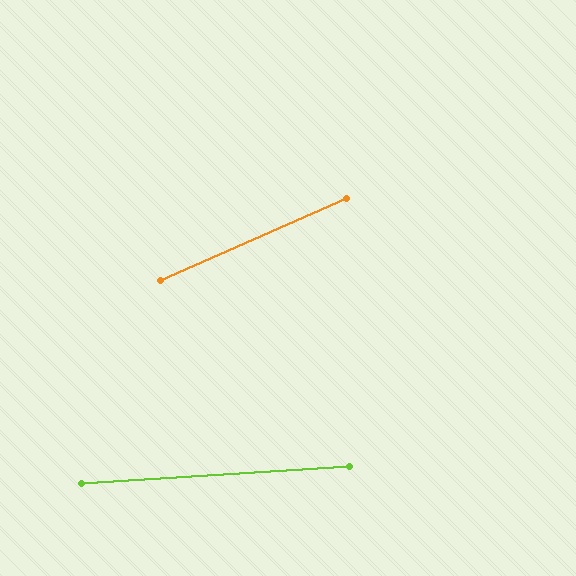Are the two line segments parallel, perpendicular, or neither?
Neither parallel nor perpendicular — they differ by about 20°.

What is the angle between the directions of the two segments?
Approximately 20 degrees.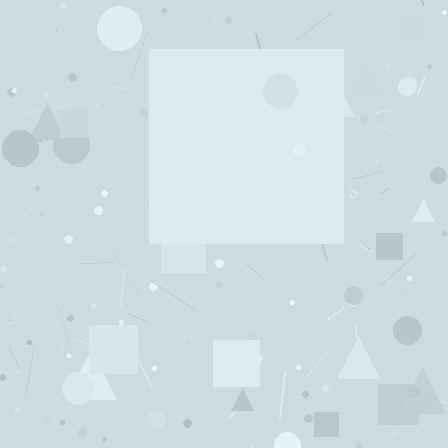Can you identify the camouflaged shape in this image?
The camouflaged shape is a square.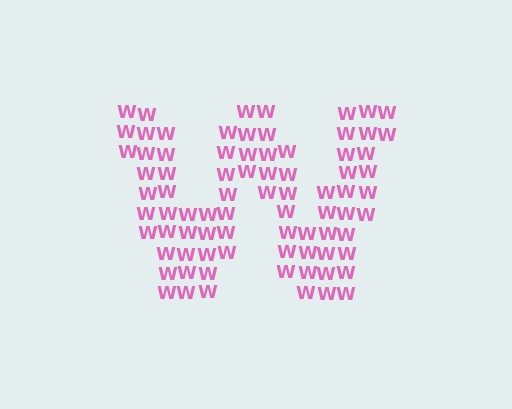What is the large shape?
The large shape is the letter W.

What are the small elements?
The small elements are letter W's.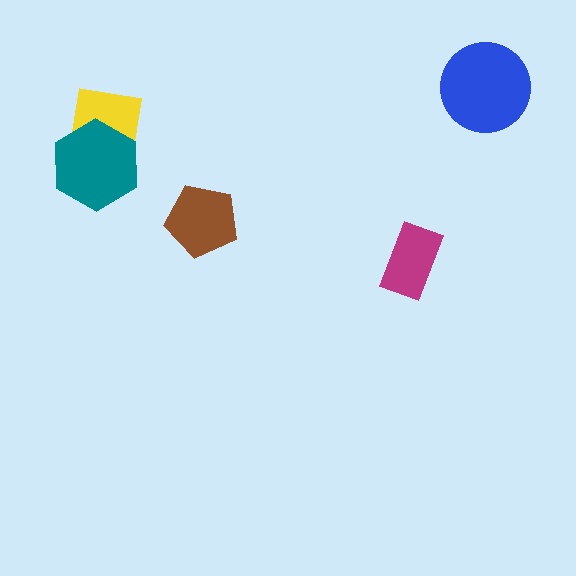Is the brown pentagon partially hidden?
No, no other shape covers it.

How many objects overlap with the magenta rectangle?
0 objects overlap with the magenta rectangle.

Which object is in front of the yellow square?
The teal hexagon is in front of the yellow square.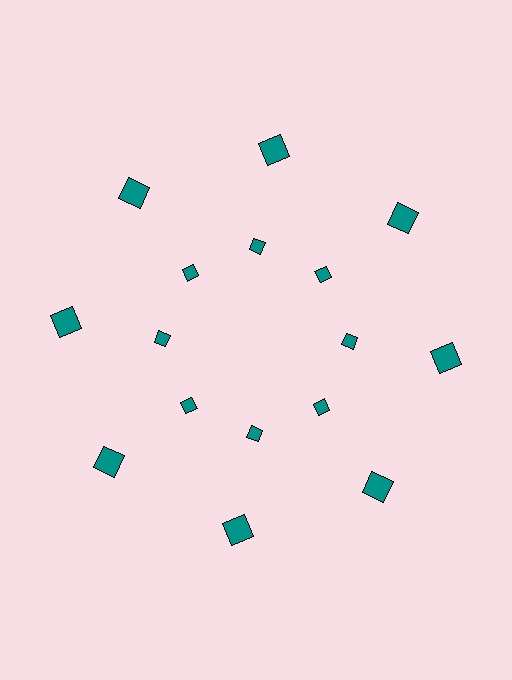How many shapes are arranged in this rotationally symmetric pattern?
There are 16 shapes, arranged in 8 groups of 2.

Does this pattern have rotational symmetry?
Yes, this pattern has 8-fold rotational symmetry. It looks the same after rotating 45 degrees around the center.